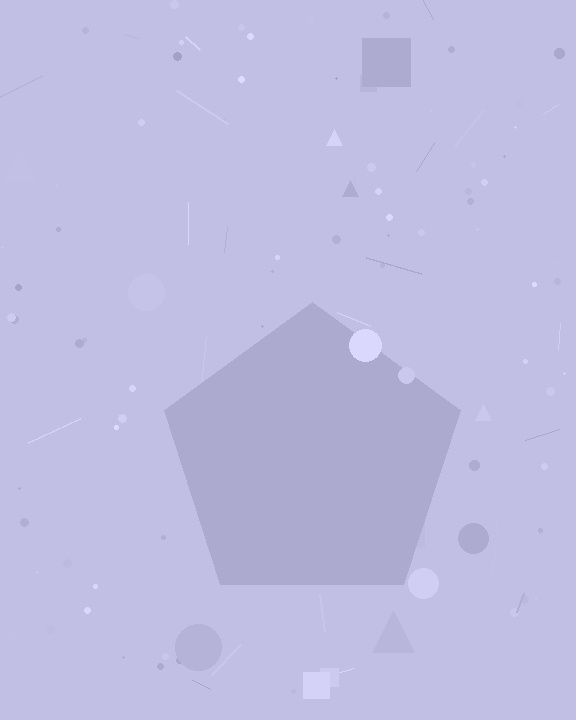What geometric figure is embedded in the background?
A pentagon is embedded in the background.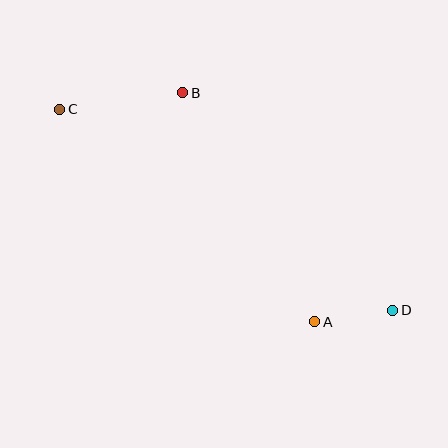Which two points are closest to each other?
Points A and D are closest to each other.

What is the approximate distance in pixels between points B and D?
The distance between B and D is approximately 302 pixels.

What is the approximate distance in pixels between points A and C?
The distance between A and C is approximately 332 pixels.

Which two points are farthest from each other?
Points C and D are farthest from each other.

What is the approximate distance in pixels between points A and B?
The distance between A and B is approximately 264 pixels.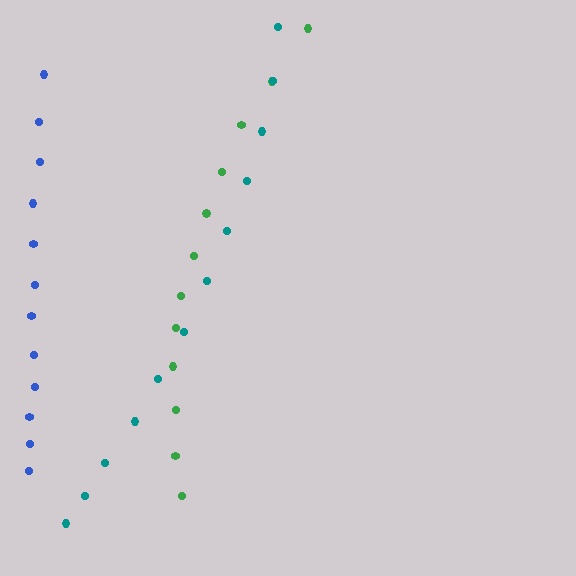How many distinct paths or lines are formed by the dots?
There are 3 distinct paths.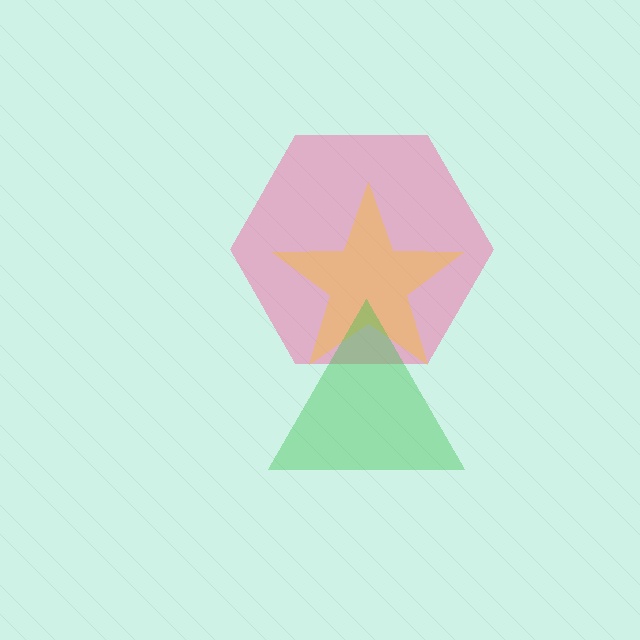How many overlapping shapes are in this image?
There are 3 overlapping shapes in the image.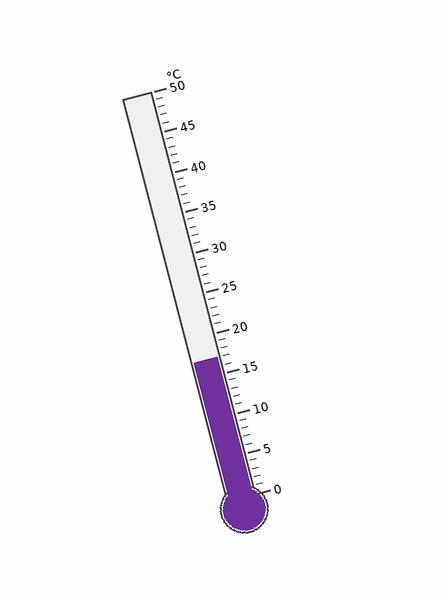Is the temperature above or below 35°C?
The temperature is below 35°C.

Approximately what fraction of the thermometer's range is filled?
The thermometer is filled to approximately 35% of its range.